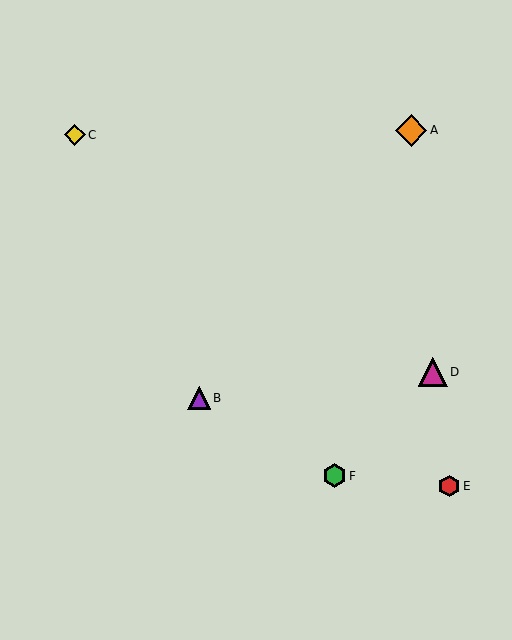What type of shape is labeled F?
Shape F is a green hexagon.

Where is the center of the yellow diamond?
The center of the yellow diamond is at (75, 135).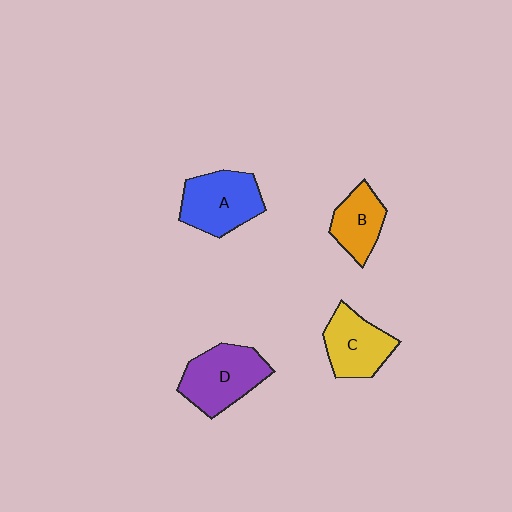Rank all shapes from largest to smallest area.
From largest to smallest: D (purple), A (blue), C (yellow), B (orange).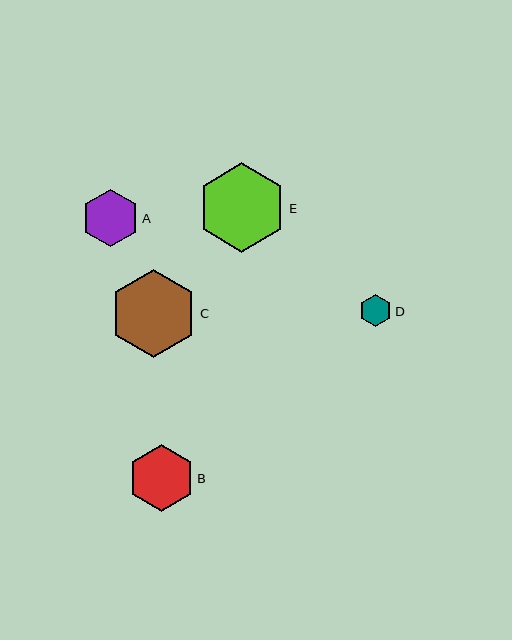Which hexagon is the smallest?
Hexagon D is the smallest with a size of approximately 32 pixels.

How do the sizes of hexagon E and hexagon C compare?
Hexagon E and hexagon C are approximately the same size.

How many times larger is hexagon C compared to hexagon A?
Hexagon C is approximately 1.5 times the size of hexagon A.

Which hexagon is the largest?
Hexagon E is the largest with a size of approximately 89 pixels.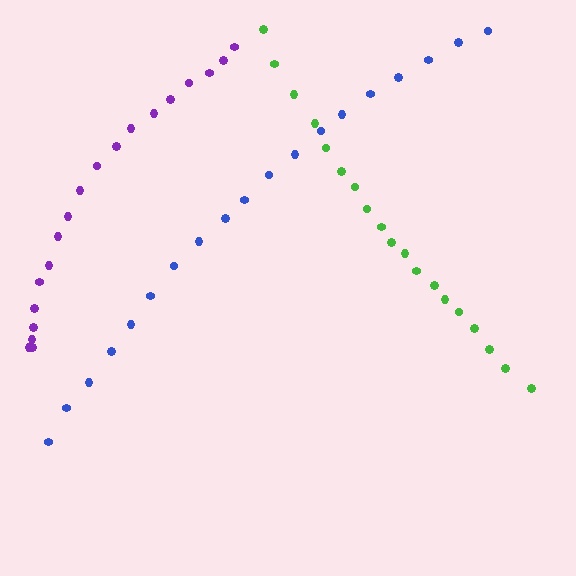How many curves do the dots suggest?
There are 3 distinct paths.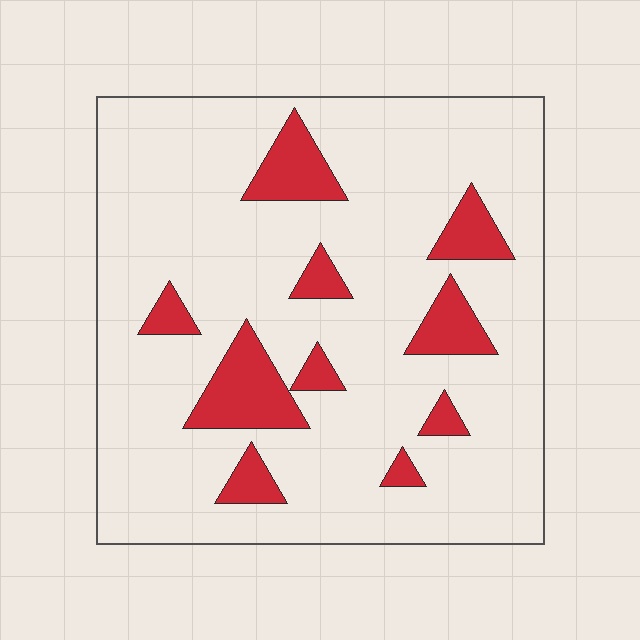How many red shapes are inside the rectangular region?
10.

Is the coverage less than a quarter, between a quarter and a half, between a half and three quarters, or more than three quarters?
Less than a quarter.